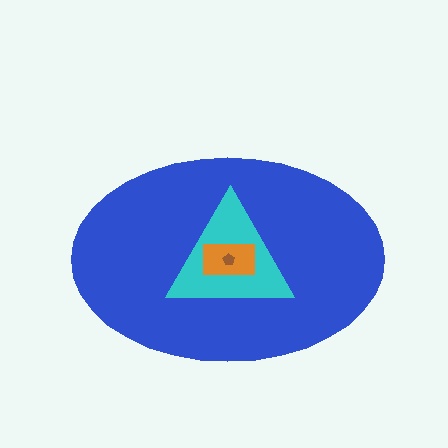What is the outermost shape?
The blue ellipse.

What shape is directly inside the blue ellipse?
The cyan triangle.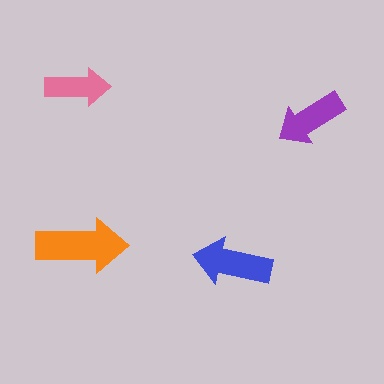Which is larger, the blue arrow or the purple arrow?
The blue one.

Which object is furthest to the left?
The pink arrow is leftmost.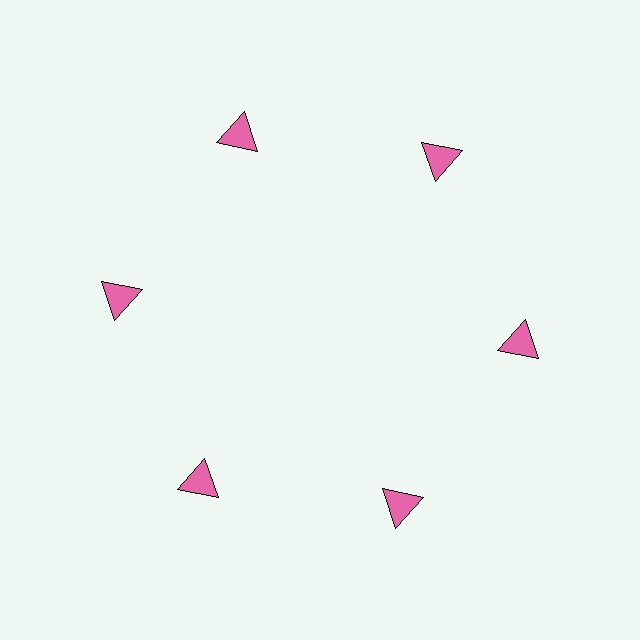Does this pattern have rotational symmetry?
Yes, this pattern has 6-fold rotational symmetry. It looks the same after rotating 60 degrees around the center.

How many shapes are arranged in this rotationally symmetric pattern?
There are 6 shapes, arranged in 6 groups of 1.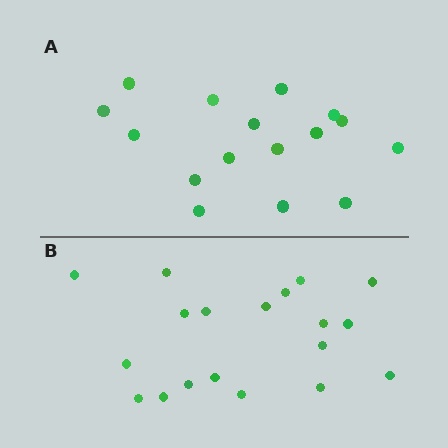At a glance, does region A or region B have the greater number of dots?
Region B (the bottom region) has more dots.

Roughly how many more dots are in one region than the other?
Region B has just a few more — roughly 2 or 3 more dots than region A.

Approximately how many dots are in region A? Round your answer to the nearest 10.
About 20 dots. (The exact count is 16, which rounds to 20.)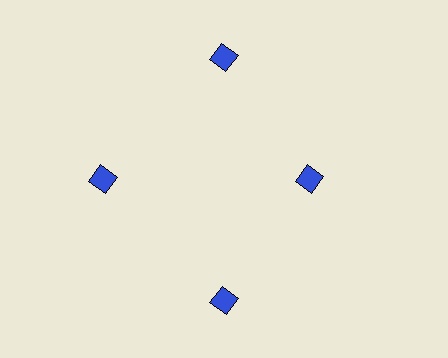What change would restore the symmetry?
The symmetry would be restored by moving it outward, back onto the ring so that all 4 squares sit at equal angles and equal distance from the center.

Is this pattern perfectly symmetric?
No. The 4 blue squares are arranged in a ring, but one element near the 3 o'clock position is pulled inward toward the center, breaking the 4-fold rotational symmetry.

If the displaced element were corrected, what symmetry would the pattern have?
It would have 4-fold rotational symmetry — the pattern would map onto itself every 90 degrees.